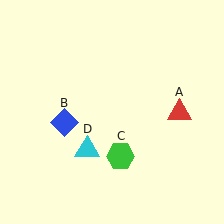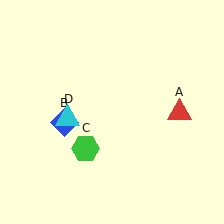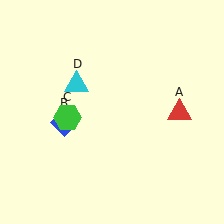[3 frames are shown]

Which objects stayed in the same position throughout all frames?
Red triangle (object A) and blue diamond (object B) remained stationary.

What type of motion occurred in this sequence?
The green hexagon (object C), cyan triangle (object D) rotated clockwise around the center of the scene.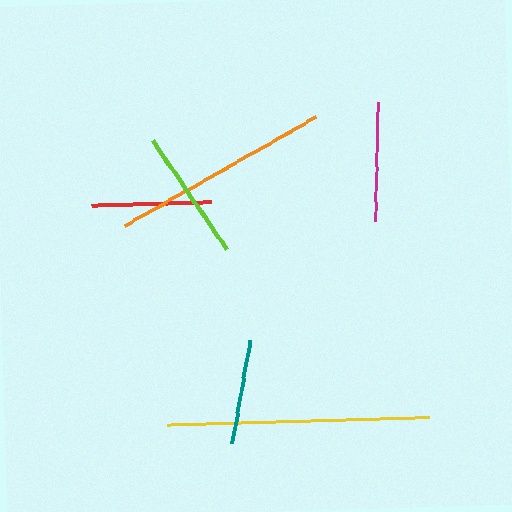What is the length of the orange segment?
The orange segment is approximately 219 pixels long.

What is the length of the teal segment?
The teal segment is approximately 104 pixels long.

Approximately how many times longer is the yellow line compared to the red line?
The yellow line is approximately 2.2 times the length of the red line.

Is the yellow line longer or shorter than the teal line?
The yellow line is longer than the teal line.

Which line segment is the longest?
The yellow line is the longest at approximately 262 pixels.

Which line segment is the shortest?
The teal line is the shortest at approximately 104 pixels.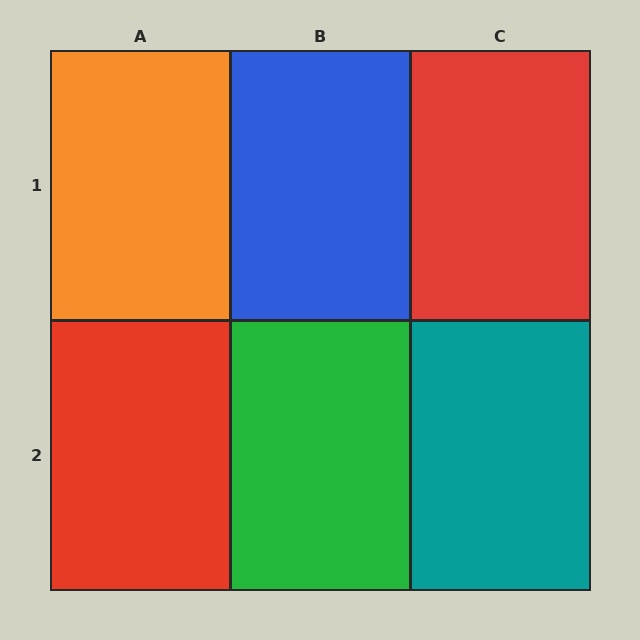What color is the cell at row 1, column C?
Red.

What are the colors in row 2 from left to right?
Red, green, teal.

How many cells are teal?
1 cell is teal.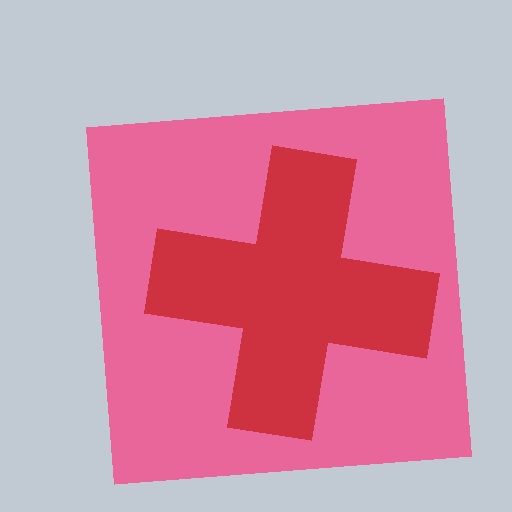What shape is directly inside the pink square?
The red cross.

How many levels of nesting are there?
2.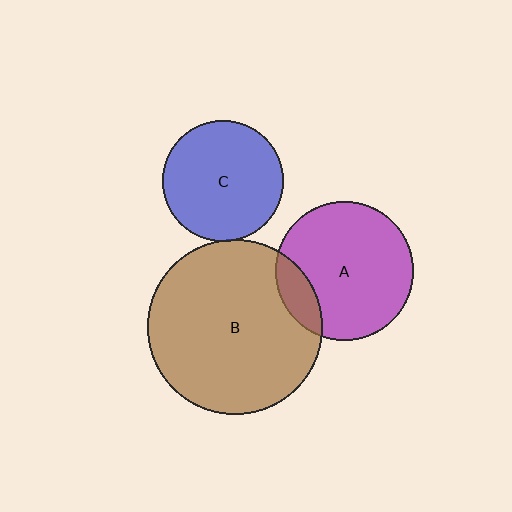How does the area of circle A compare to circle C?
Approximately 1.3 times.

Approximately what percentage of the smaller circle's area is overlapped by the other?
Approximately 15%.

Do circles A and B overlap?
Yes.